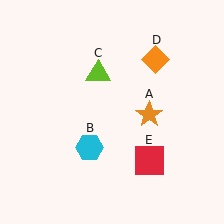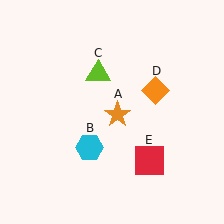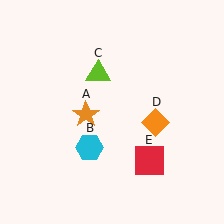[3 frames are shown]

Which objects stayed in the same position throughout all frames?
Cyan hexagon (object B) and lime triangle (object C) and red square (object E) remained stationary.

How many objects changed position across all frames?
2 objects changed position: orange star (object A), orange diamond (object D).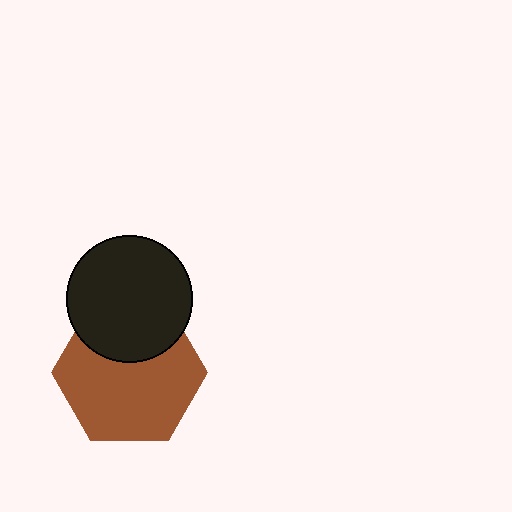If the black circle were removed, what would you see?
You would see the complete brown hexagon.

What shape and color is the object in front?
The object in front is a black circle.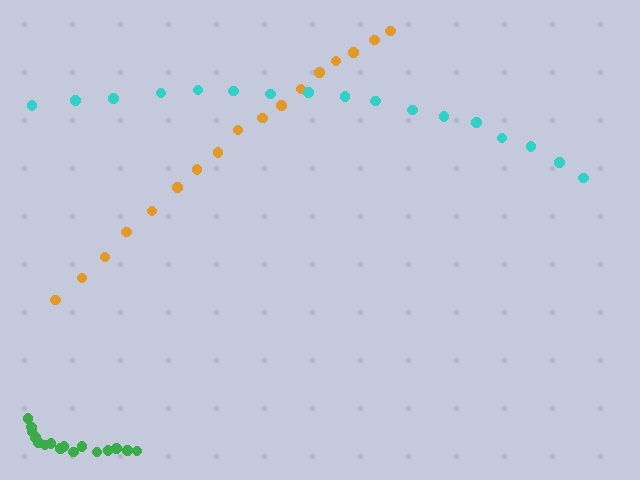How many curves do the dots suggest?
There are 3 distinct paths.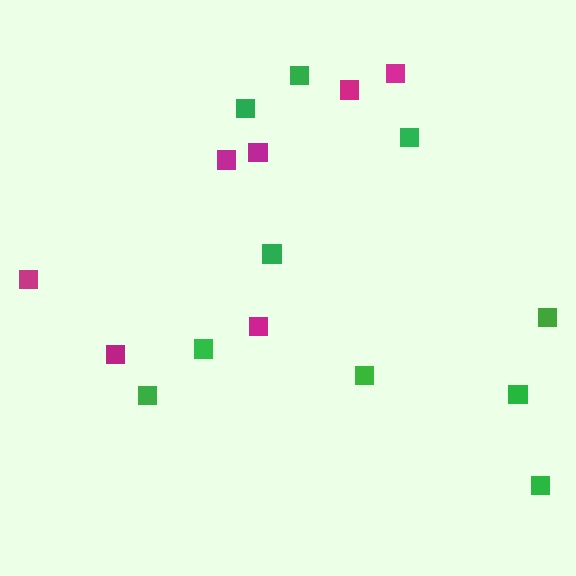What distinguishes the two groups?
There are 2 groups: one group of magenta squares (7) and one group of green squares (10).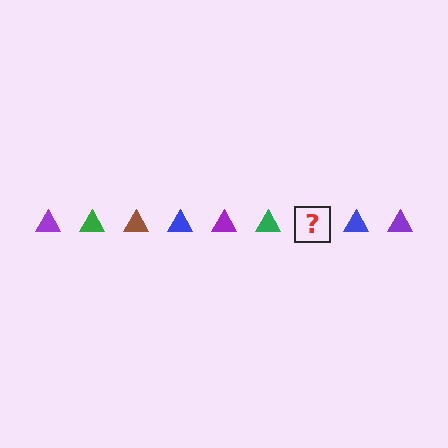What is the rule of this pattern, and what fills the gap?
The rule is that the pattern cycles through purple, green, brown, blue triangles. The gap should be filled with a brown triangle.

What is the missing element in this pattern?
The missing element is a brown triangle.